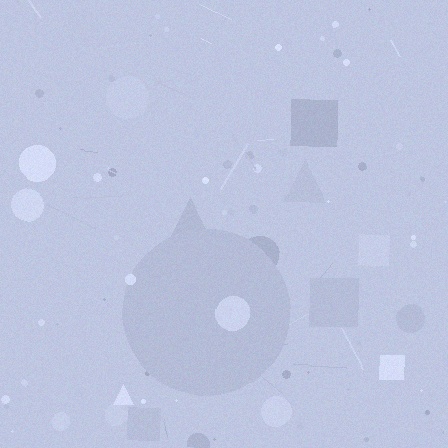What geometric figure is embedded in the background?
A circle is embedded in the background.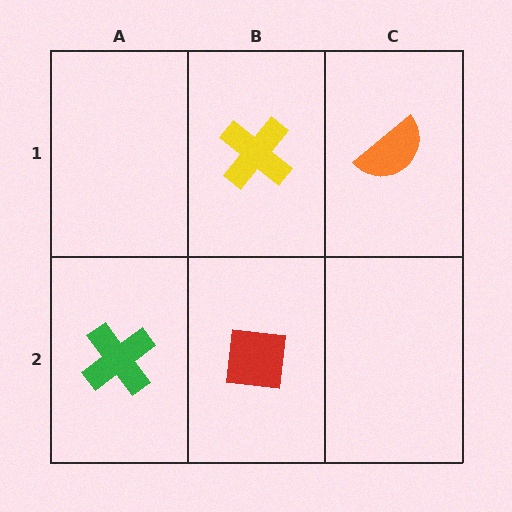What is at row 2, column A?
A green cross.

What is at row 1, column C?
An orange semicircle.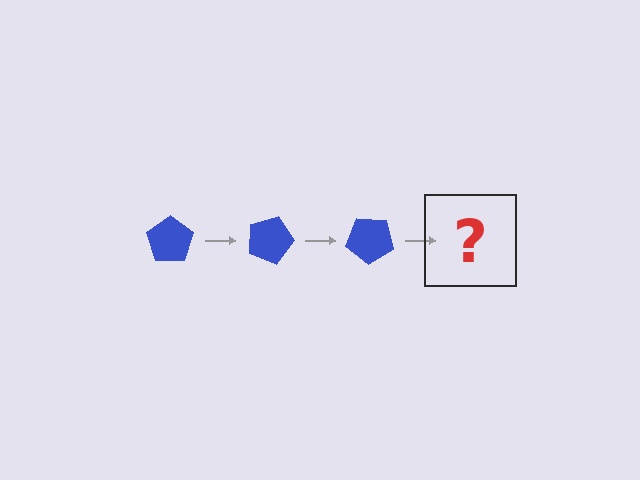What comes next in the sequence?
The next element should be a blue pentagon rotated 60 degrees.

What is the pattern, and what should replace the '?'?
The pattern is that the pentagon rotates 20 degrees each step. The '?' should be a blue pentagon rotated 60 degrees.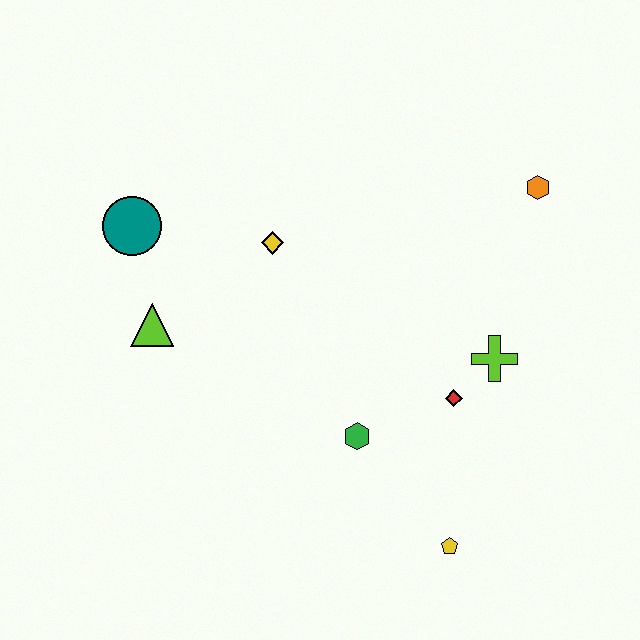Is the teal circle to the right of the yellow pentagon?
No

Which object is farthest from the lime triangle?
The orange hexagon is farthest from the lime triangle.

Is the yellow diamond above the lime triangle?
Yes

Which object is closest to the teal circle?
The lime triangle is closest to the teal circle.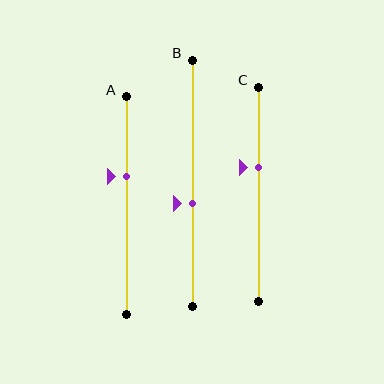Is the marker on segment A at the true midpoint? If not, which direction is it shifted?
No, the marker on segment A is shifted upward by about 13% of the segment length.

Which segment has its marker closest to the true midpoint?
Segment B has its marker closest to the true midpoint.